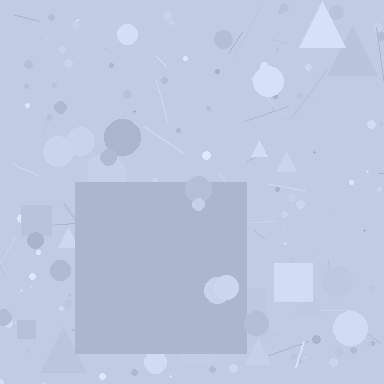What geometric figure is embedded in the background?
A square is embedded in the background.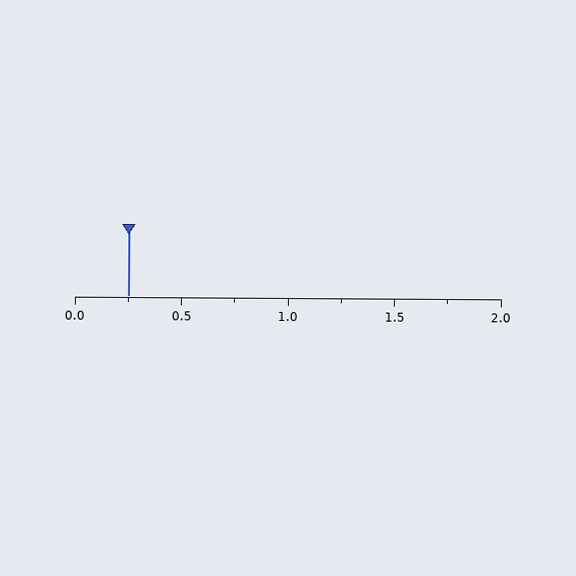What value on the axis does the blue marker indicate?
The marker indicates approximately 0.25.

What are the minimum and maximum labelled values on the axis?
The axis runs from 0.0 to 2.0.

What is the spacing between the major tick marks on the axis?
The major ticks are spaced 0.5 apart.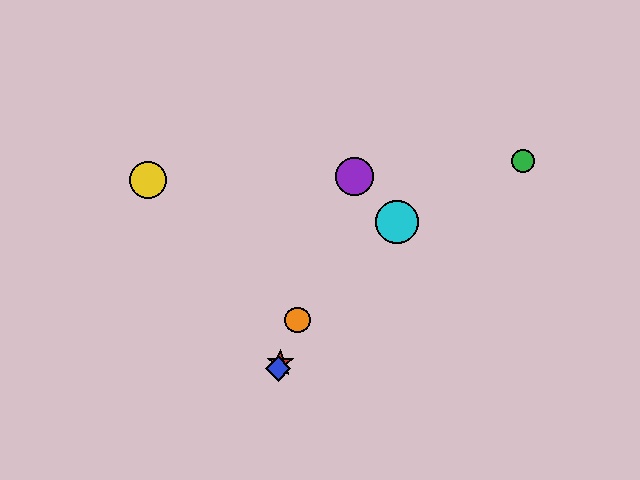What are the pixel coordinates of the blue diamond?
The blue diamond is at (278, 369).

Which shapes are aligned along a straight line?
The red star, the blue diamond, the purple circle, the orange circle are aligned along a straight line.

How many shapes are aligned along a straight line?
4 shapes (the red star, the blue diamond, the purple circle, the orange circle) are aligned along a straight line.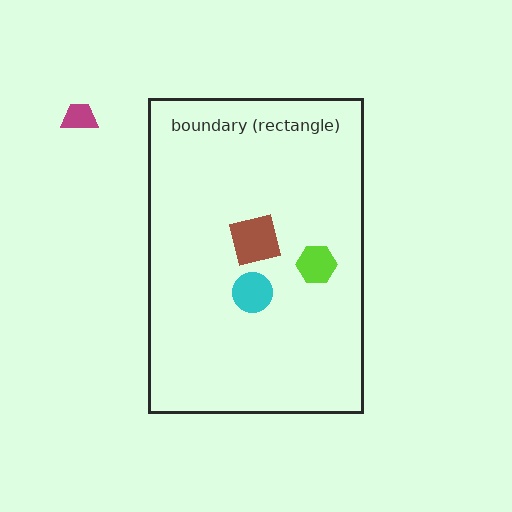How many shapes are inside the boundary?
3 inside, 1 outside.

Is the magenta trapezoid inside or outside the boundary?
Outside.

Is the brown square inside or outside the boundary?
Inside.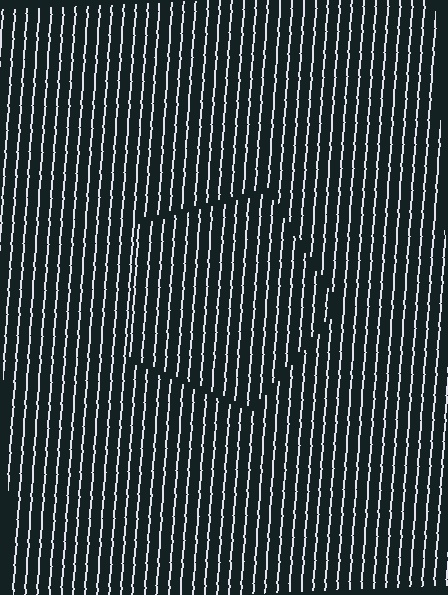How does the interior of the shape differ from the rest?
The interior of the shape contains the same grating, shifted by half a period — the contour is defined by the phase discontinuity where line-ends from the inner and outer gratings abut.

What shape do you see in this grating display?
An illusory pentagon. The interior of the shape contains the same grating, shifted by half a period — the contour is defined by the phase discontinuity where line-ends from the inner and outer gratings abut.